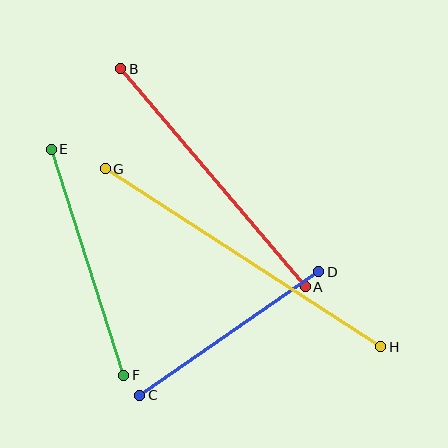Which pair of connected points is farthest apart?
Points G and H are farthest apart.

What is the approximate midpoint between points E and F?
The midpoint is at approximately (88, 262) pixels.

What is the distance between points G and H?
The distance is approximately 328 pixels.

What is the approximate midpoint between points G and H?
The midpoint is at approximately (243, 258) pixels.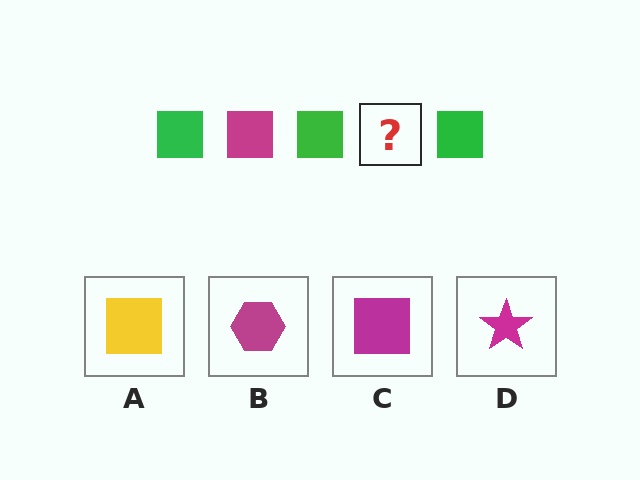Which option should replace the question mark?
Option C.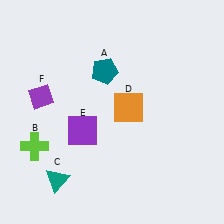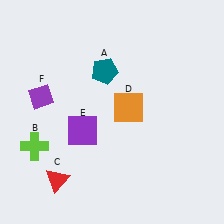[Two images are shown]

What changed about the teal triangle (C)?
In Image 1, C is teal. In Image 2, it changed to red.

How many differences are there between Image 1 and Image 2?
There is 1 difference between the two images.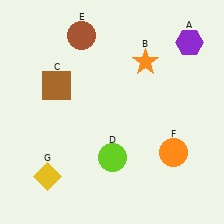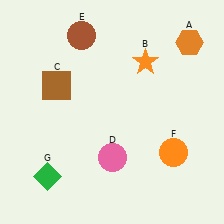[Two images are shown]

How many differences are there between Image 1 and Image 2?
There are 3 differences between the two images.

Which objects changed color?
A changed from purple to orange. D changed from lime to pink. G changed from yellow to green.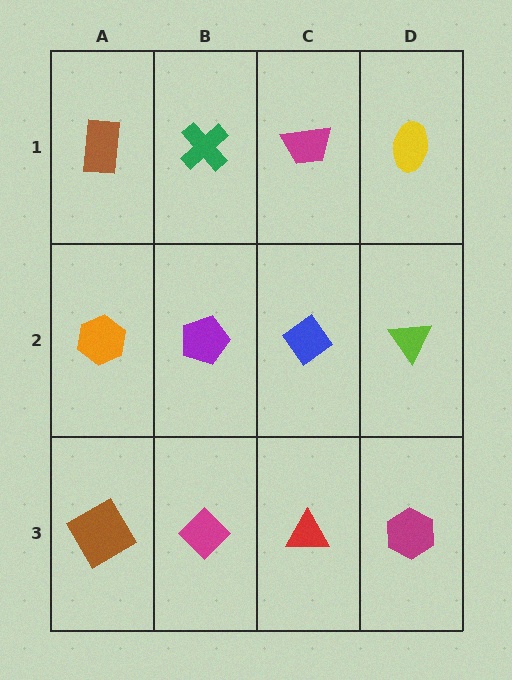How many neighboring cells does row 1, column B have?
3.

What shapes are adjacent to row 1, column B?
A purple pentagon (row 2, column B), a brown rectangle (row 1, column A), a magenta trapezoid (row 1, column C).